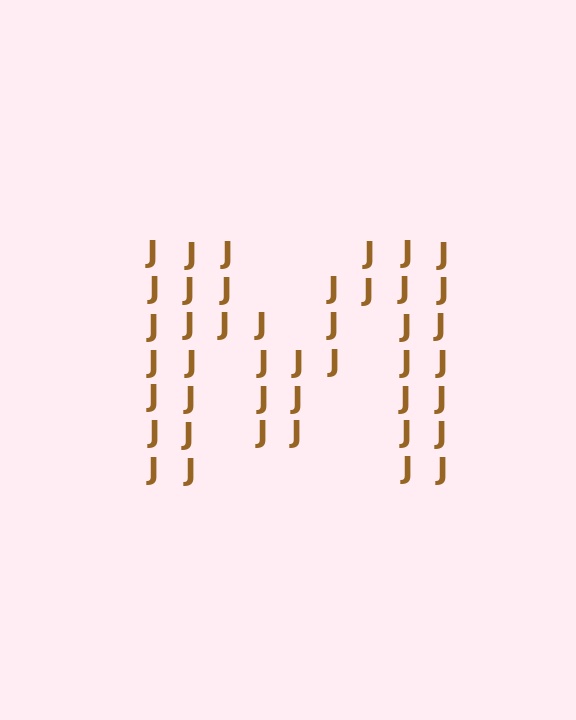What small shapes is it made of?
It is made of small letter J's.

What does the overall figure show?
The overall figure shows the letter M.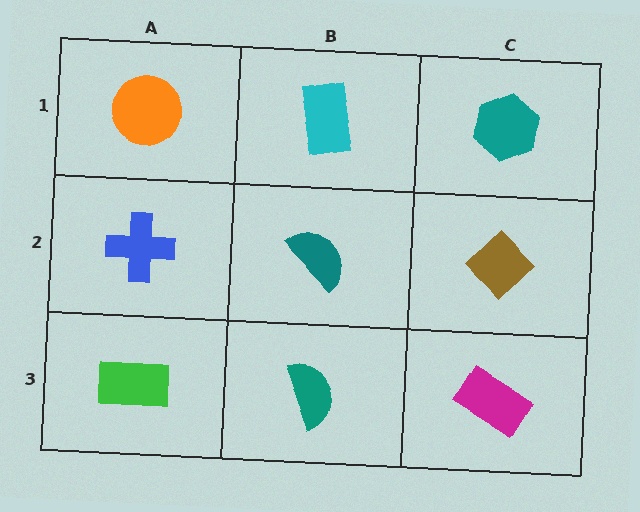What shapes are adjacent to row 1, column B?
A teal semicircle (row 2, column B), an orange circle (row 1, column A), a teal hexagon (row 1, column C).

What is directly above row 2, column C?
A teal hexagon.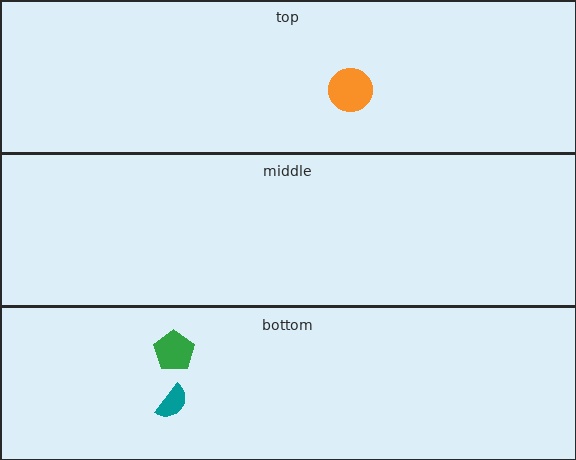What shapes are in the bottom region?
The green pentagon, the teal semicircle.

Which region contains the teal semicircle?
The bottom region.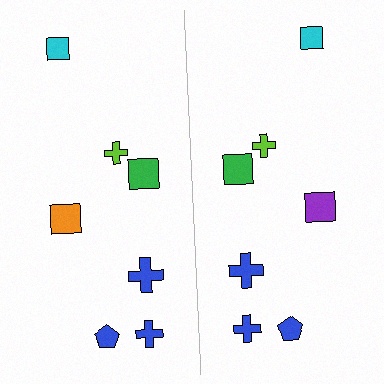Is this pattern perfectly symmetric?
No, the pattern is not perfectly symmetric. The purple square on the right side breaks the symmetry — its mirror counterpart is orange.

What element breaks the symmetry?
The purple square on the right side breaks the symmetry — its mirror counterpart is orange.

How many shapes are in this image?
There are 14 shapes in this image.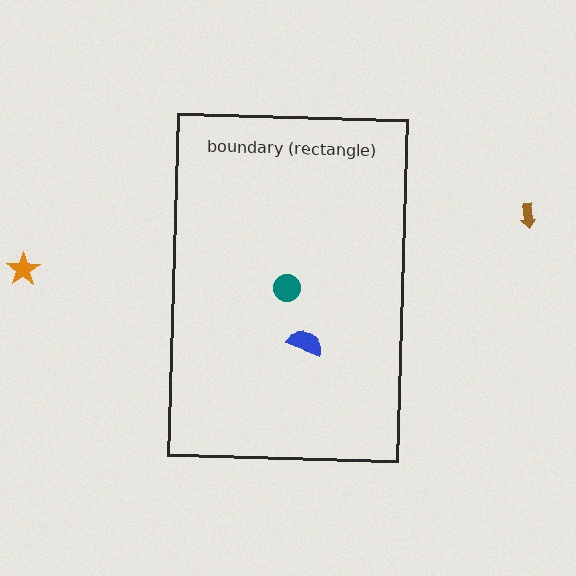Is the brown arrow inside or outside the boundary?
Outside.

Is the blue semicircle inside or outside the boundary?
Inside.